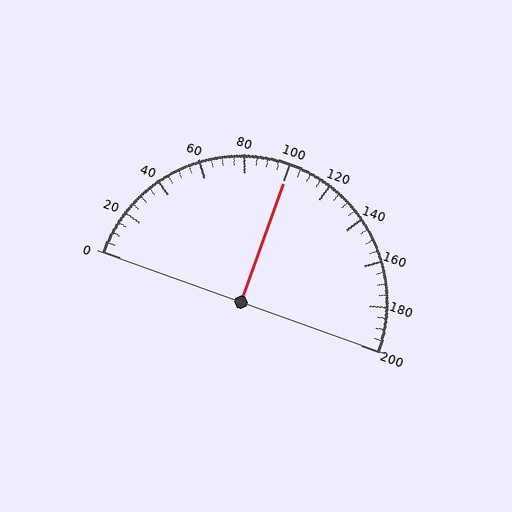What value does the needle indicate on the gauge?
The needle indicates approximately 100.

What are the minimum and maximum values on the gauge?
The gauge ranges from 0 to 200.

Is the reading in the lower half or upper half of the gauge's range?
The reading is in the upper half of the range (0 to 200).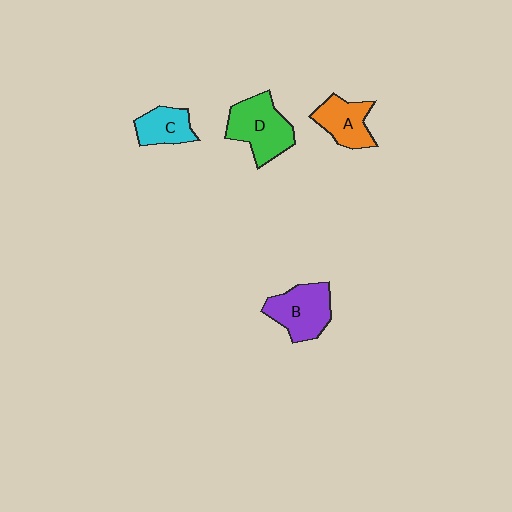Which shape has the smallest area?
Shape C (cyan).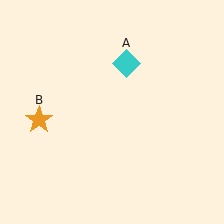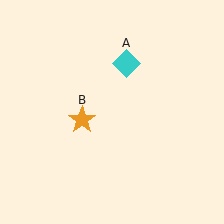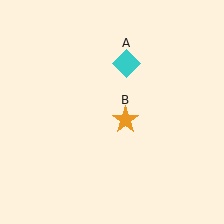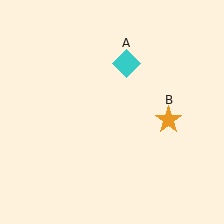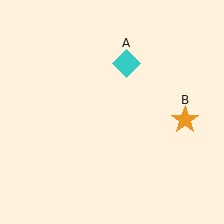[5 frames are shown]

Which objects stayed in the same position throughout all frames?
Cyan diamond (object A) remained stationary.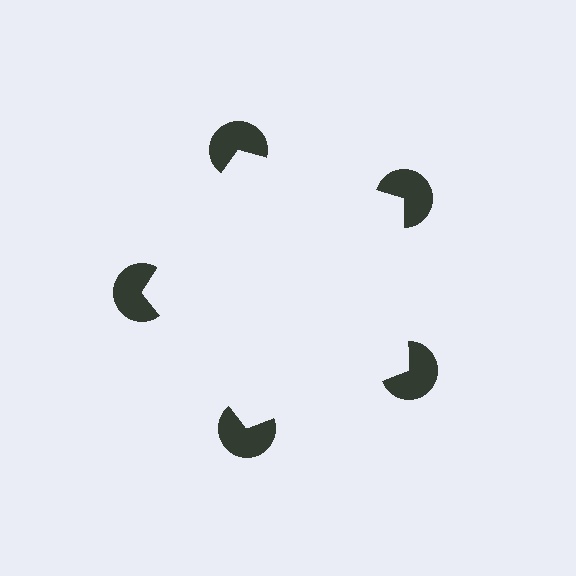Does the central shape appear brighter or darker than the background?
It typically appears slightly brighter than the background, even though no actual brightness change is drawn.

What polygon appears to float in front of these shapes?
An illusory pentagon — its edges are inferred from the aligned wedge cuts in the pac-man discs, not physically drawn.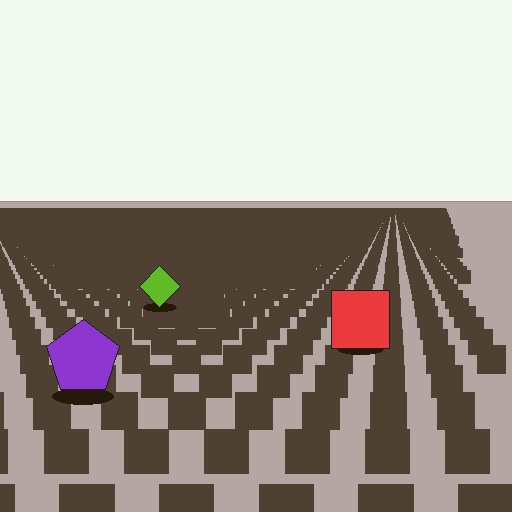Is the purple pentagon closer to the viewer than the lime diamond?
Yes. The purple pentagon is closer — you can tell from the texture gradient: the ground texture is coarser near it.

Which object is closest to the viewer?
The purple pentagon is closest. The texture marks near it are larger and more spread out.